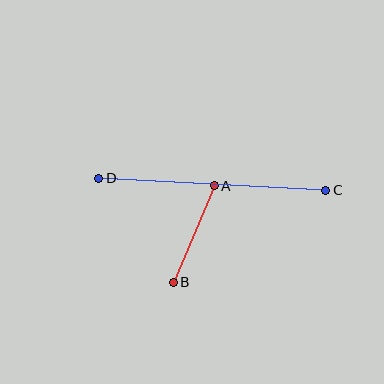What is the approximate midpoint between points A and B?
The midpoint is at approximately (194, 234) pixels.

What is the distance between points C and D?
The distance is approximately 227 pixels.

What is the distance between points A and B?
The distance is approximately 105 pixels.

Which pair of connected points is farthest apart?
Points C and D are farthest apart.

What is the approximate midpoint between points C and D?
The midpoint is at approximately (212, 184) pixels.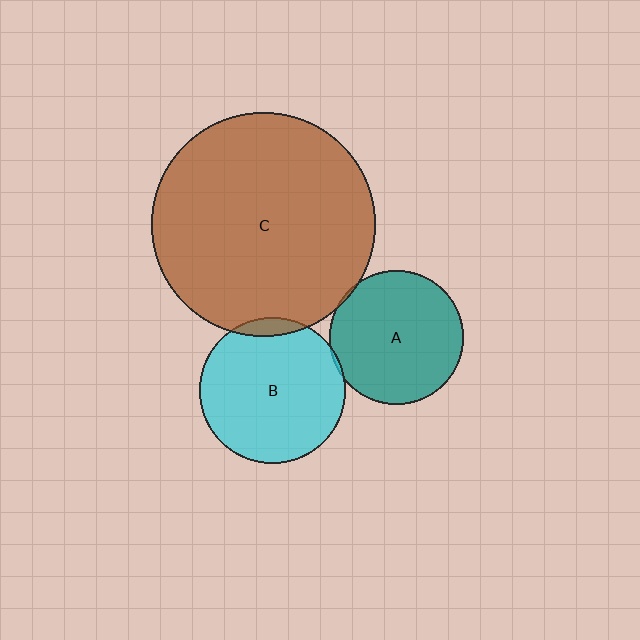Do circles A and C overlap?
Yes.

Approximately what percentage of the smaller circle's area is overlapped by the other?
Approximately 5%.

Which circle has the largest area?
Circle C (brown).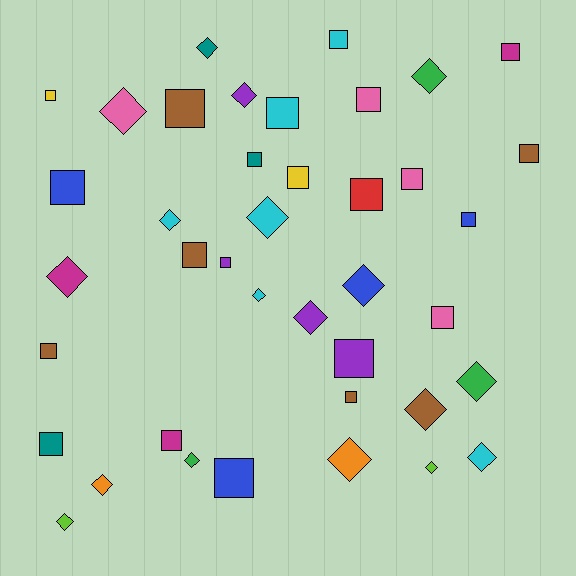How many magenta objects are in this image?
There are 3 magenta objects.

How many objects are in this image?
There are 40 objects.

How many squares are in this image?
There are 22 squares.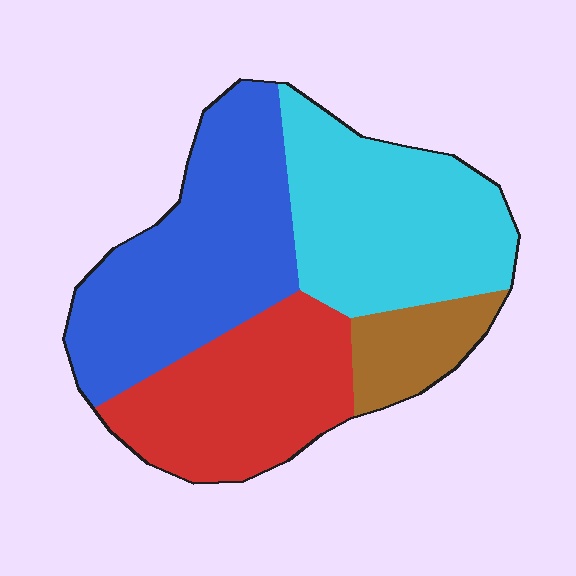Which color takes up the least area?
Brown, at roughly 10%.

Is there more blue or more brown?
Blue.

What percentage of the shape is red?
Red takes up about one quarter (1/4) of the shape.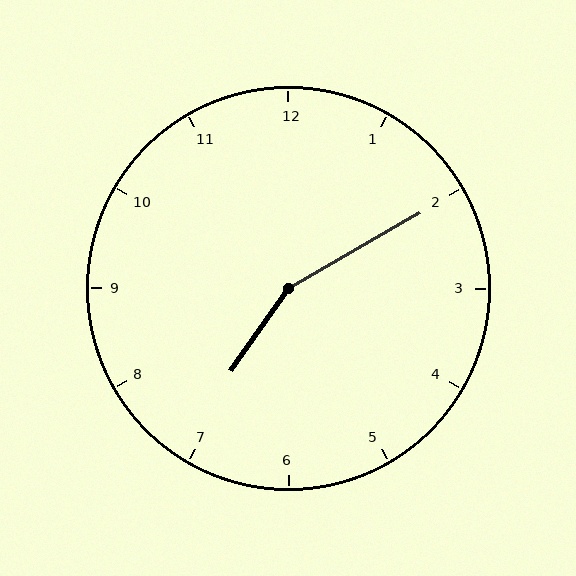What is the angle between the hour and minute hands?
Approximately 155 degrees.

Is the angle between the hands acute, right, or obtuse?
It is obtuse.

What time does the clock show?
7:10.